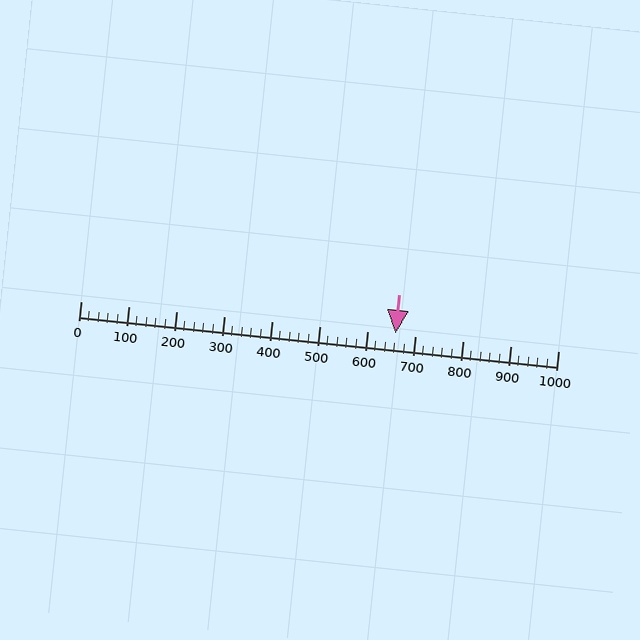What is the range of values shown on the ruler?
The ruler shows values from 0 to 1000.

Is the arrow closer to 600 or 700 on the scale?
The arrow is closer to 700.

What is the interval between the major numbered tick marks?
The major tick marks are spaced 100 units apart.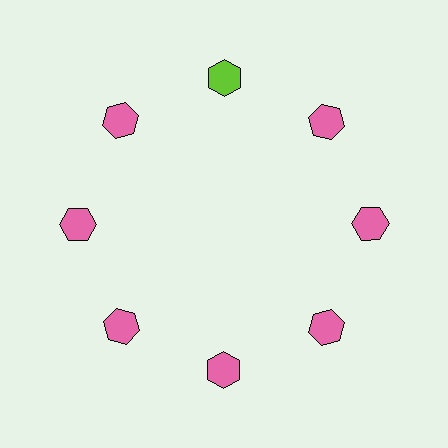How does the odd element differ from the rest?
It has a different color: lime instead of pink.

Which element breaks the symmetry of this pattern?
The lime hexagon at roughly the 12 o'clock position breaks the symmetry. All other shapes are pink hexagons.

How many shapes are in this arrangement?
There are 8 shapes arranged in a ring pattern.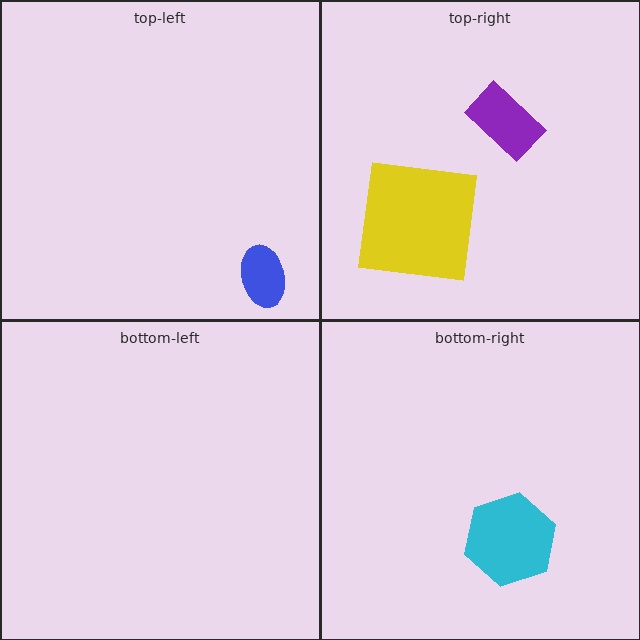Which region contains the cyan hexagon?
The bottom-right region.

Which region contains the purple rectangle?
The top-right region.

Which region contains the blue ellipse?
The top-left region.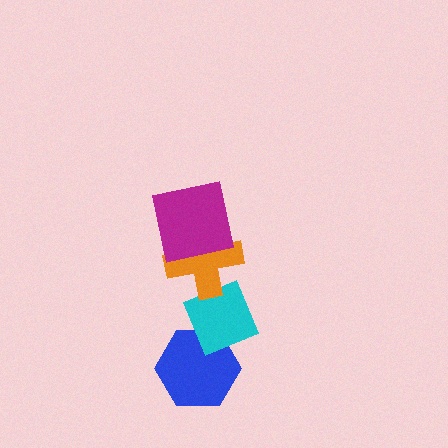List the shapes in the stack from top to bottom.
From top to bottom: the magenta square, the orange cross, the cyan diamond, the blue hexagon.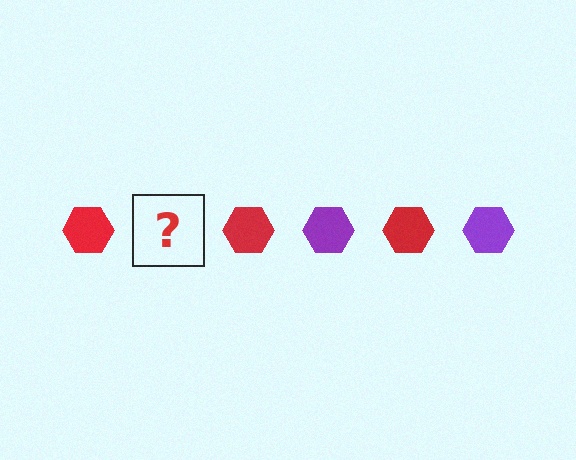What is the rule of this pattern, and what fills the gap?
The rule is that the pattern cycles through red, purple hexagons. The gap should be filled with a purple hexagon.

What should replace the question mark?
The question mark should be replaced with a purple hexagon.